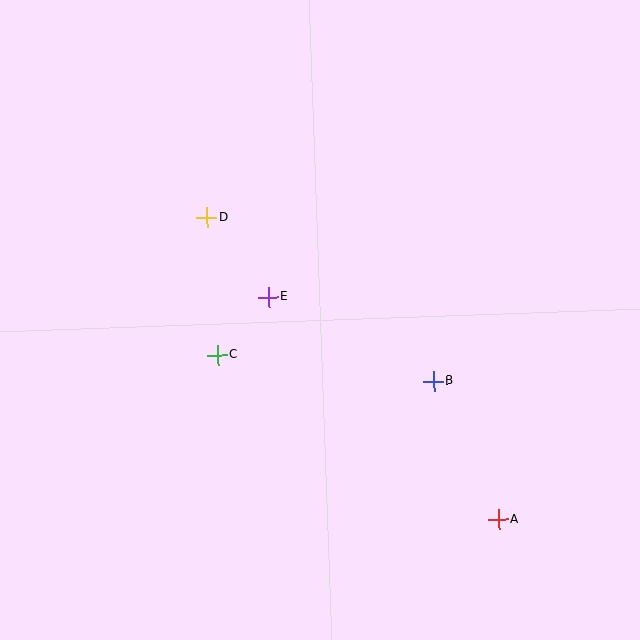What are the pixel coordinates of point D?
Point D is at (207, 218).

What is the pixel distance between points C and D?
The distance between C and D is 138 pixels.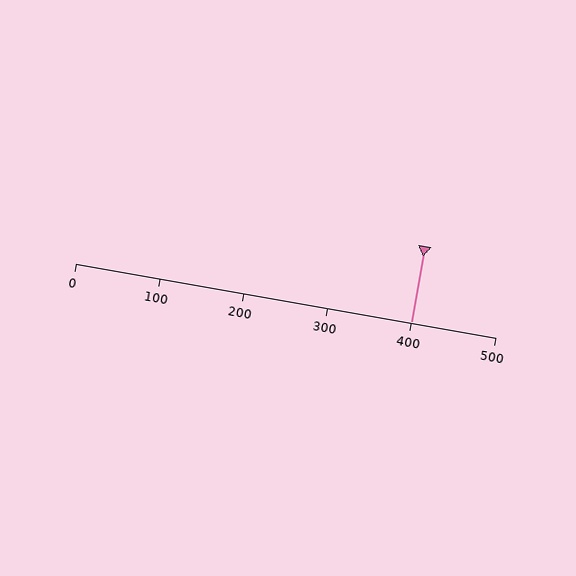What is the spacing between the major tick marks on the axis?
The major ticks are spaced 100 apart.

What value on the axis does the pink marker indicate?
The marker indicates approximately 400.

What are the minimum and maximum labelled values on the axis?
The axis runs from 0 to 500.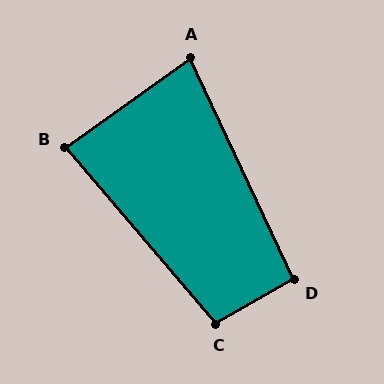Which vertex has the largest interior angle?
C, at approximately 101 degrees.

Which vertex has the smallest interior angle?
A, at approximately 79 degrees.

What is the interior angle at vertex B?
Approximately 85 degrees (approximately right).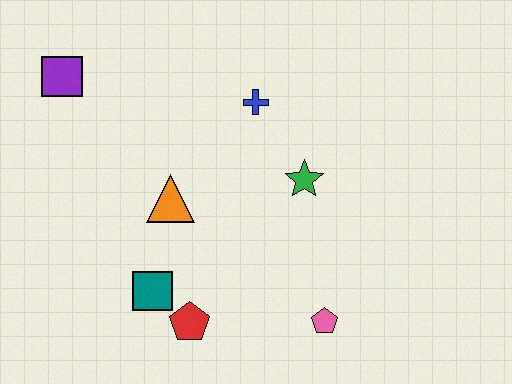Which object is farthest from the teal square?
The purple square is farthest from the teal square.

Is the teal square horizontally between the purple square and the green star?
Yes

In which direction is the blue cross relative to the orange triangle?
The blue cross is above the orange triangle.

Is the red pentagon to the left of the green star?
Yes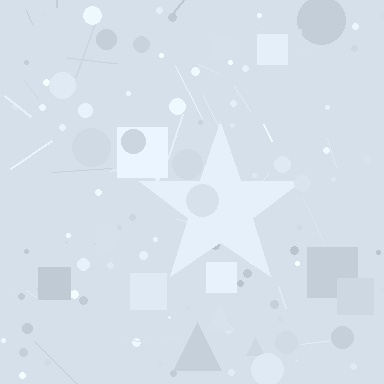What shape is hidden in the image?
A star is hidden in the image.